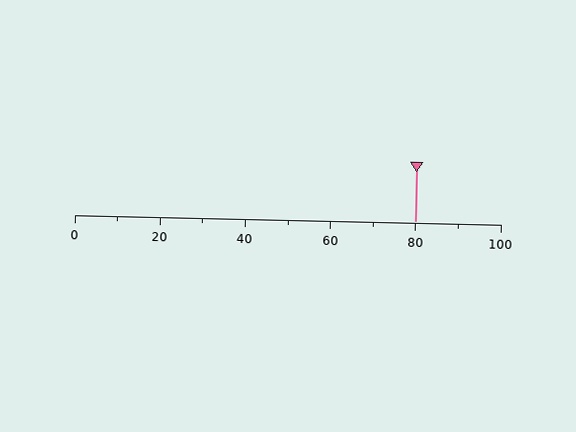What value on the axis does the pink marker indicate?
The marker indicates approximately 80.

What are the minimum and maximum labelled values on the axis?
The axis runs from 0 to 100.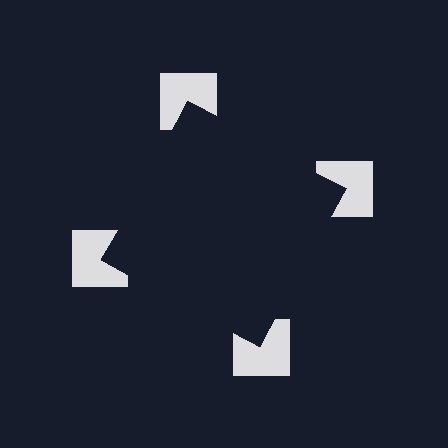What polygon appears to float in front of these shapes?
An illusory square — its edges are inferred from the aligned wedge cuts in the notched squares, not physically drawn.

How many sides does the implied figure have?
4 sides.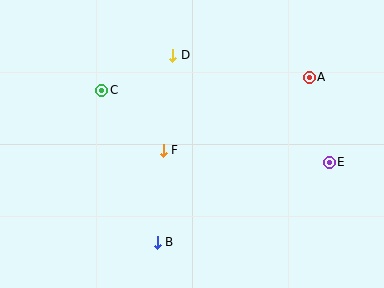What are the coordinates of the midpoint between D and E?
The midpoint between D and E is at (251, 109).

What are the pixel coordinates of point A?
Point A is at (309, 77).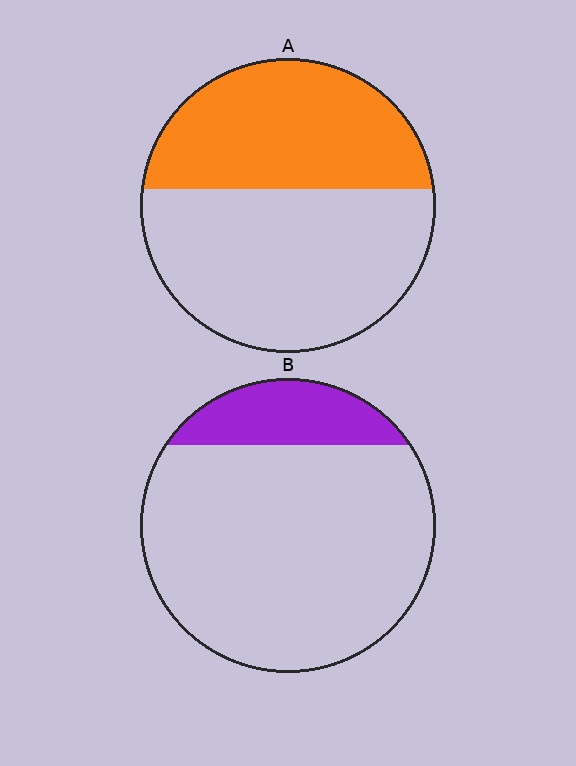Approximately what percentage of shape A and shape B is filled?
A is approximately 45% and B is approximately 15%.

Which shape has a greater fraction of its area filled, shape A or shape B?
Shape A.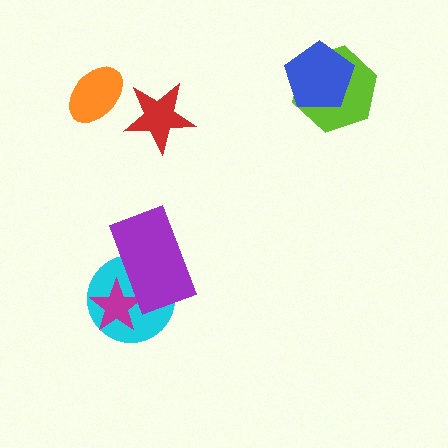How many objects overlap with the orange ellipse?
0 objects overlap with the orange ellipse.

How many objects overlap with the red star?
0 objects overlap with the red star.